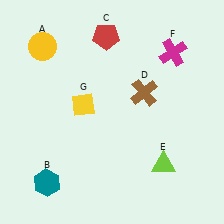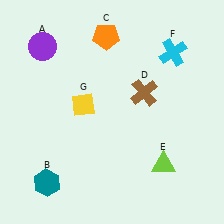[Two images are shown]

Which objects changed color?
A changed from yellow to purple. C changed from red to orange. F changed from magenta to cyan.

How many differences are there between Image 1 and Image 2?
There are 3 differences between the two images.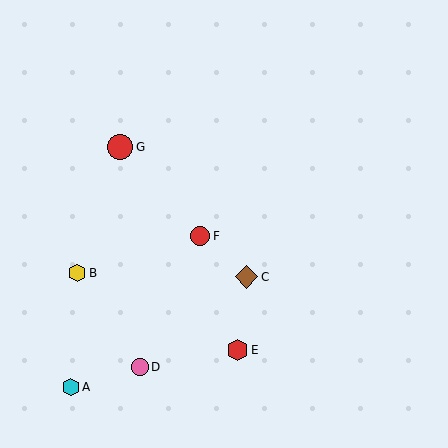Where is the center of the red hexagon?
The center of the red hexagon is at (238, 350).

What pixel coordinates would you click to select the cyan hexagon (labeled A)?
Click at (71, 387) to select the cyan hexagon A.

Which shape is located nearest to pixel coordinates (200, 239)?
The red circle (labeled F) at (200, 236) is nearest to that location.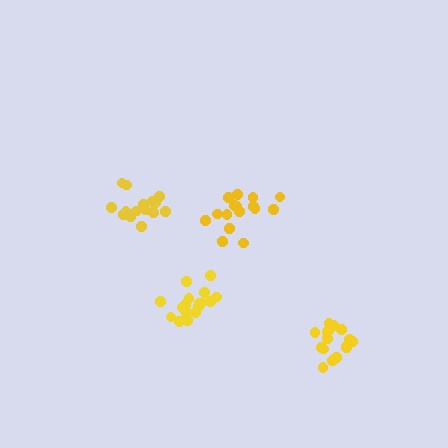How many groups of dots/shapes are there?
There are 4 groups.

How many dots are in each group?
Group 1: 16 dots, Group 2: 16 dots, Group 3: 18 dots, Group 4: 16 dots (66 total).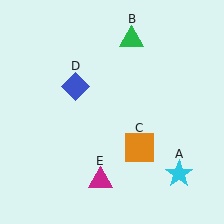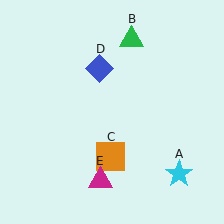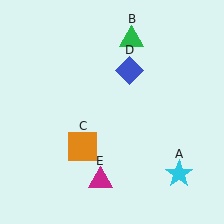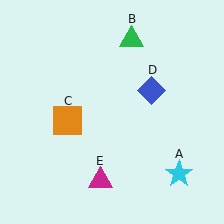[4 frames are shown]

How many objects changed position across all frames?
2 objects changed position: orange square (object C), blue diamond (object D).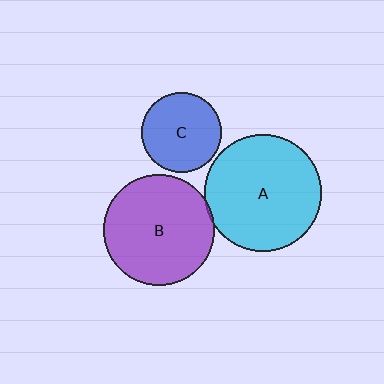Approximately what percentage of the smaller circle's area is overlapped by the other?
Approximately 5%.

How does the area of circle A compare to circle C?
Approximately 2.1 times.